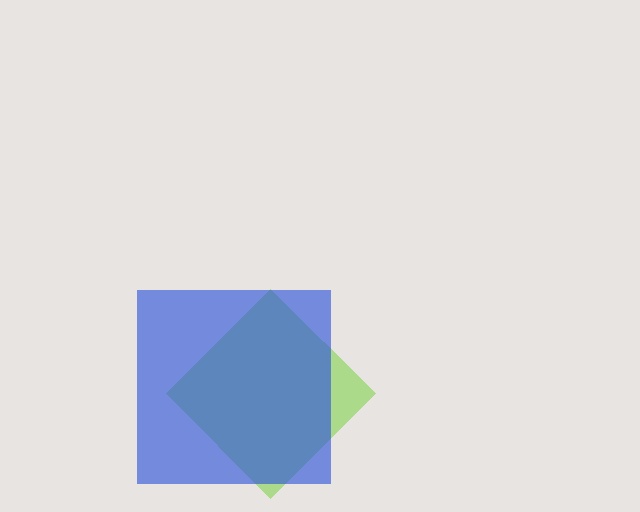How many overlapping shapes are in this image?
There are 2 overlapping shapes in the image.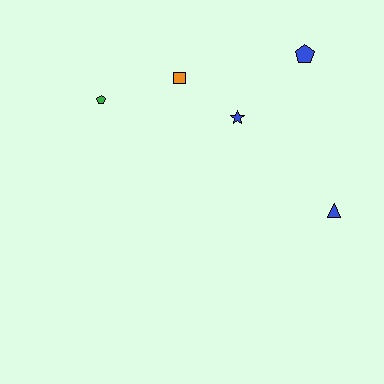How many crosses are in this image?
There are no crosses.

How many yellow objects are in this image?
There are no yellow objects.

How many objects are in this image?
There are 5 objects.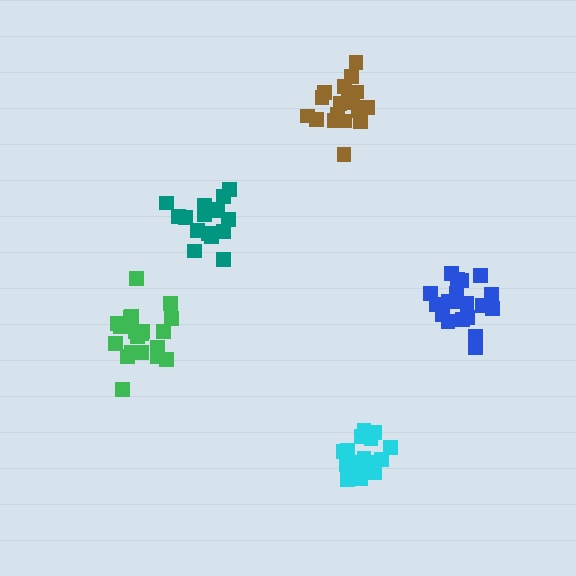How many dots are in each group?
Group 1: 20 dots, Group 2: 16 dots, Group 3: 19 dots, Group 4: 19 dots, Group 5: 21 dots (95 total).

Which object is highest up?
The brown cluster is topmost.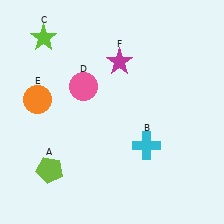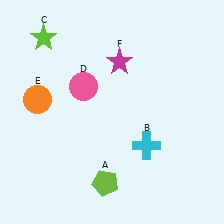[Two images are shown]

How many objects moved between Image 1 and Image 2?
1 object moved between the two images.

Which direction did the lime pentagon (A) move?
The lime pentagon (A) moved right.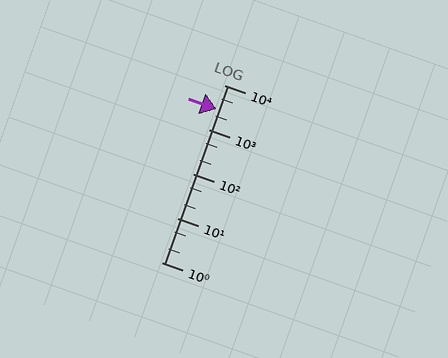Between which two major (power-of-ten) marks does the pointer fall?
The pointer is between 1000 and 10000.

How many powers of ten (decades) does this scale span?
The scale spans 4 decades, from 1 to 10000.